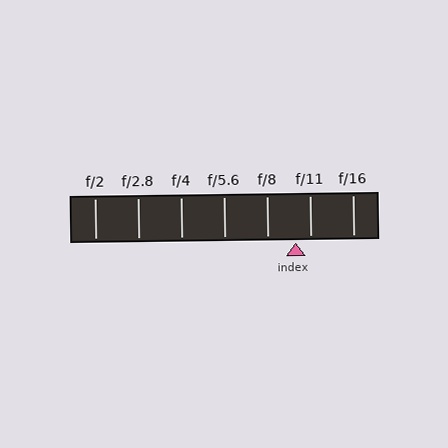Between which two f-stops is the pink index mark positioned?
The index mark is between f/8 and f/11.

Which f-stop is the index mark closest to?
The index mark is closest to f/11.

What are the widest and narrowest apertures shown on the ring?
The widest aperture shown is f/2 and the narrowest is f/16.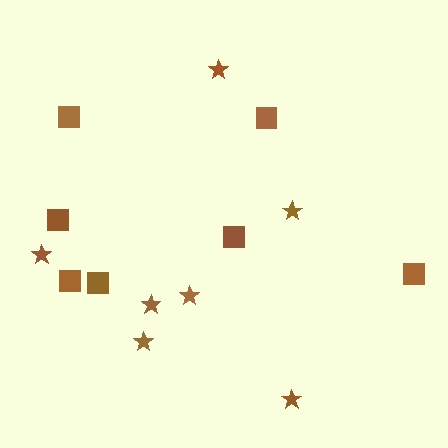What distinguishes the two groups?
There are 2 groups: one group of stars (7) and one group of squares (7).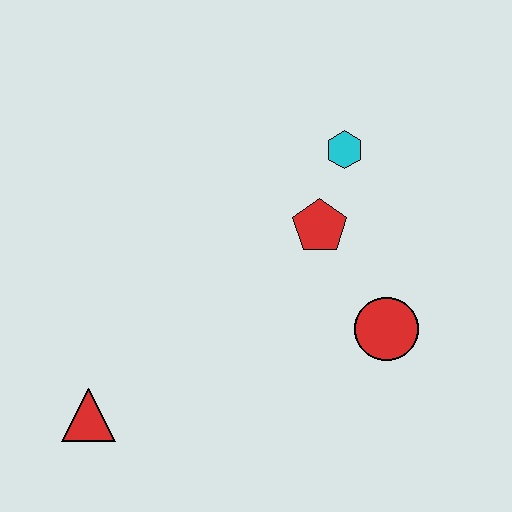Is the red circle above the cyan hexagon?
No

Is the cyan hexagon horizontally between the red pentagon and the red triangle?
No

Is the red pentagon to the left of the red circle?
Yes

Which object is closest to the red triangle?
The red pentagon is closest to the red triangle.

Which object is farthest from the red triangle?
The cyan hexagon is farthest from the red triangle.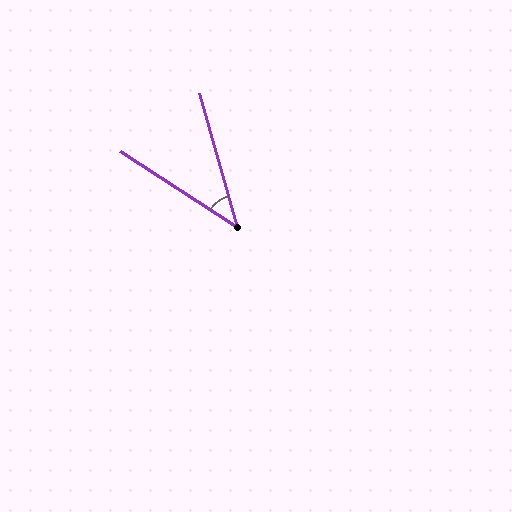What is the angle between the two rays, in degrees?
Approximately 41 degrees.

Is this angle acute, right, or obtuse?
It is acute.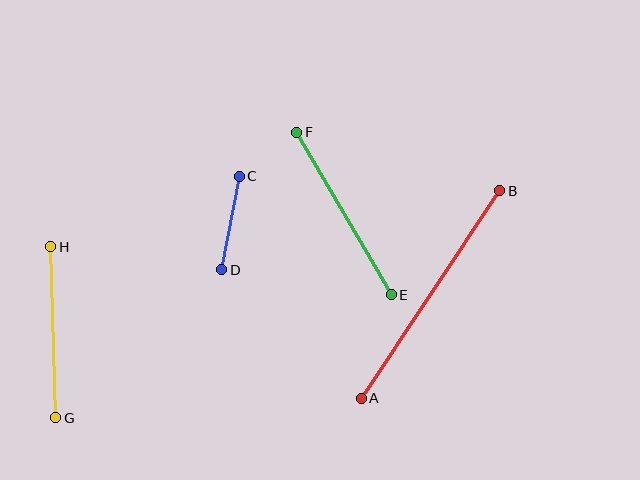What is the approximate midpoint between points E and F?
The midpoint is at approximately (344, 214) pixels.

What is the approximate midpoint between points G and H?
The midpoint is at approximately (53, 332) pixels.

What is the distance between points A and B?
The distance is approximately 249 pixels.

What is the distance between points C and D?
The distance is approximately 95 pixels.